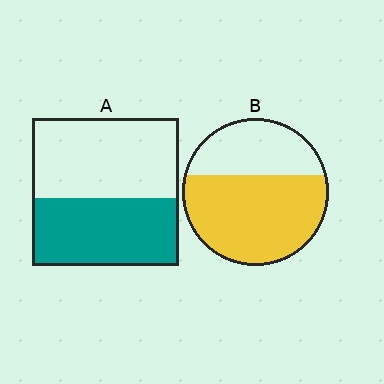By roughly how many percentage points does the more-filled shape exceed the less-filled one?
By roughly 20 percentage points (B over A).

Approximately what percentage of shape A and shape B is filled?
A is approximately 45% and B is approximately 65%.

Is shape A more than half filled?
No.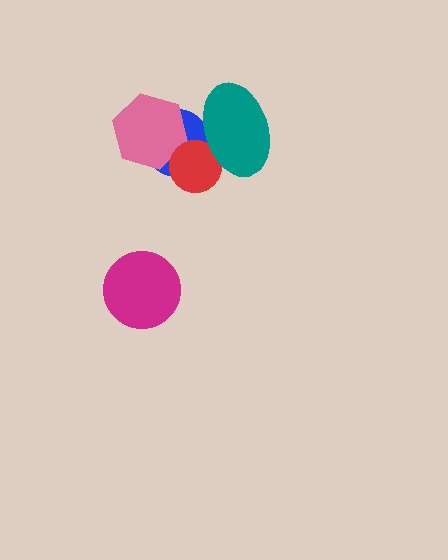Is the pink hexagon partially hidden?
Yes, it is partially covered by another shape.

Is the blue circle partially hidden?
Yes, it is partially covered by another shape.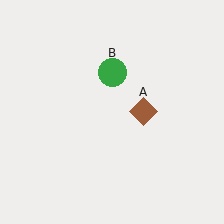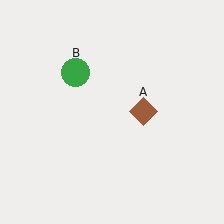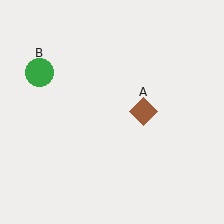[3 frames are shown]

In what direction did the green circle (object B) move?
The green circle (object B) moved left.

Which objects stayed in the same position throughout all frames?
Brown diamond (object A) remained stationary.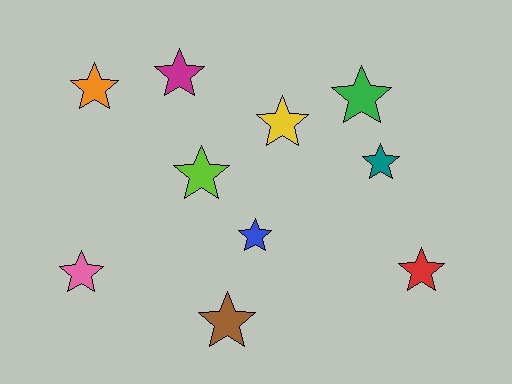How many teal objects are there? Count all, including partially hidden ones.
There is 1 teal object.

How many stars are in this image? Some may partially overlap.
There are 10 stars.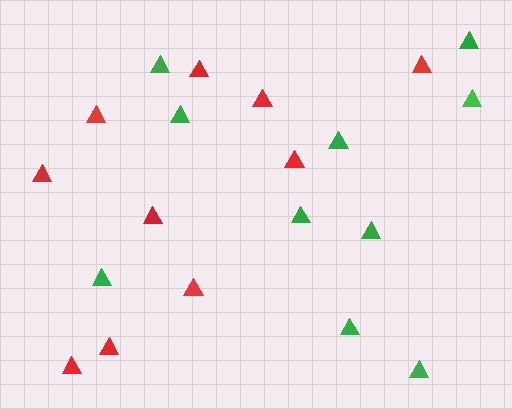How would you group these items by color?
There are 2 groups: one group of red triangles (10) and one group of green triangles (10).